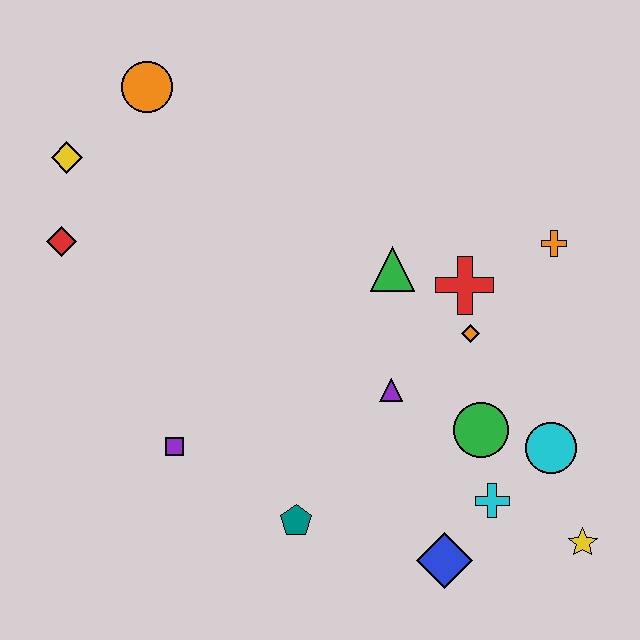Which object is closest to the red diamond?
The yellow diamond is closest to the red diamond.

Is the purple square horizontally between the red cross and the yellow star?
No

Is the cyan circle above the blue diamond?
Yes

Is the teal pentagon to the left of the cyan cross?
Yes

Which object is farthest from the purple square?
The orange cross is farthest from the purple square.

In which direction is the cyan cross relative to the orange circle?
The cyan cross is below the orange circle.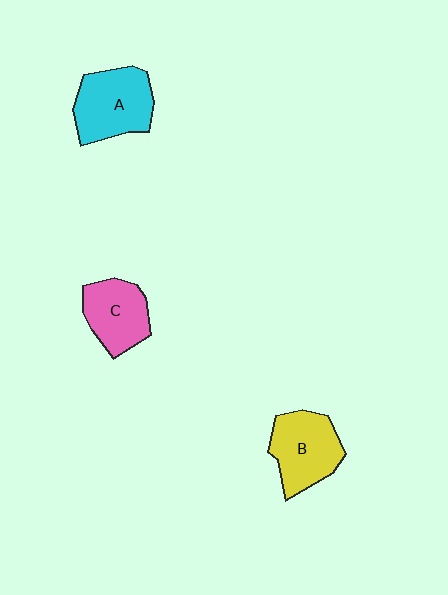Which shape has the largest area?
Shape A (cyan).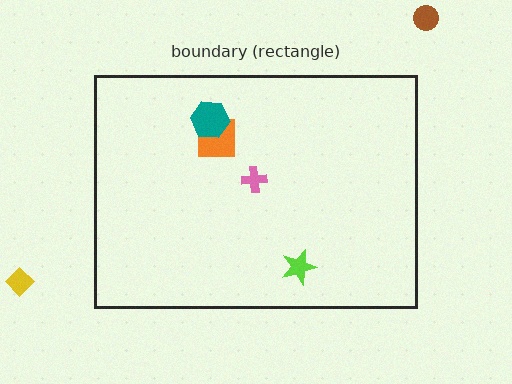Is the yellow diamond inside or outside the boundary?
Outside.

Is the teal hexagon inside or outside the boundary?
Inside.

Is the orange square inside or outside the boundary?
Inside.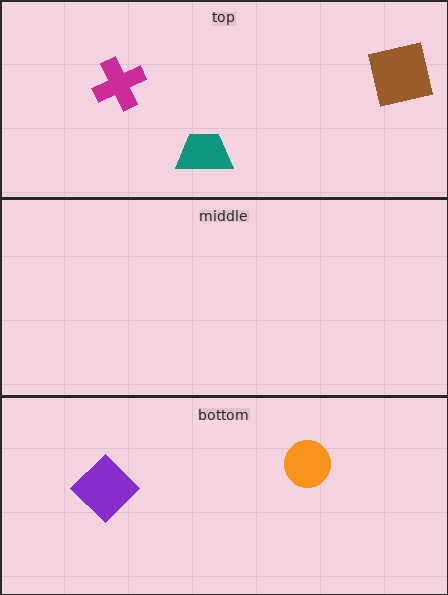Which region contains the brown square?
The top region.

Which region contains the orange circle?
The bottom region.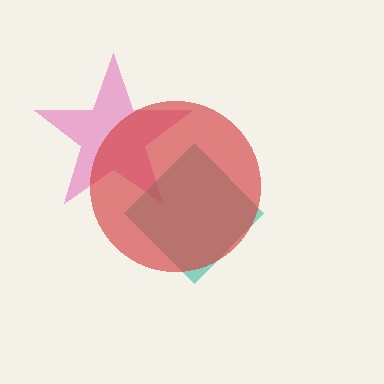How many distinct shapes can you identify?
There are 3 distinct shapes: a pink star, a teal diamond, a red circle.